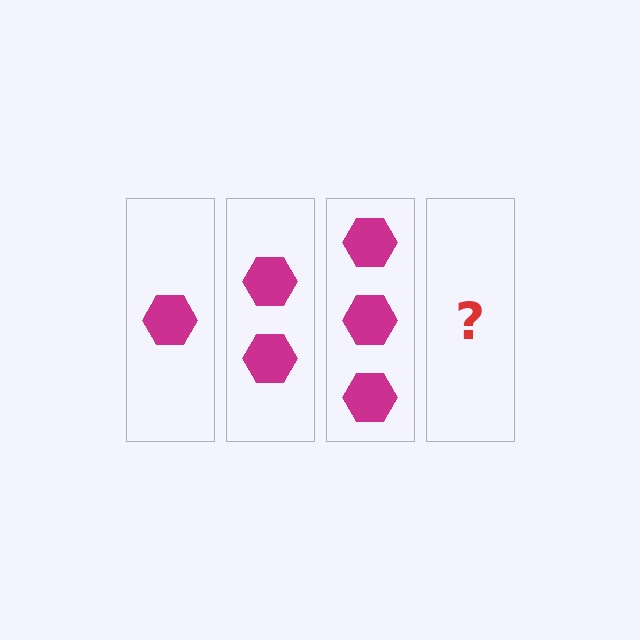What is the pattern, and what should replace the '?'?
The pattern is that each step adds one more hexagon. The '?' should be 4 hexagons.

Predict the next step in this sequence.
The next step is 4 hexagons.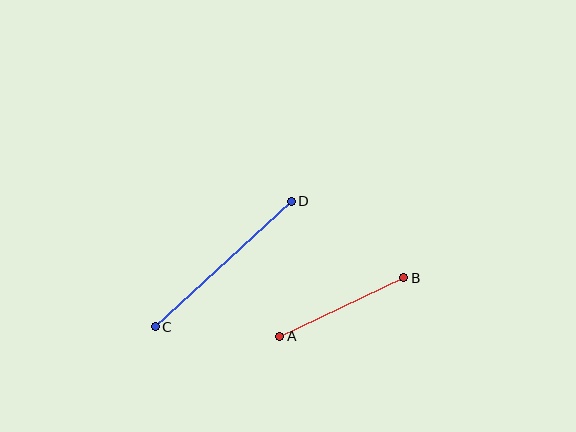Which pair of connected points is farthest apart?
Points C and D are farthest apart.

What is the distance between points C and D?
The distance is approximately 185 pixels.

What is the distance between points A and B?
The distance is approximately 137 pixels.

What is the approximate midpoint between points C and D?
The midpoint is at approximately (223, 264) pixels.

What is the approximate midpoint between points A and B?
The midpoint is at approximately (342, 307) pixels.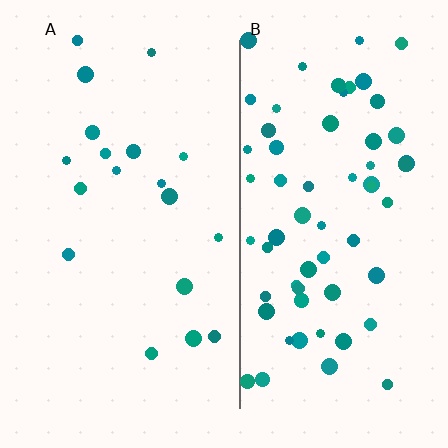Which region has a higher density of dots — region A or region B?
B (the right).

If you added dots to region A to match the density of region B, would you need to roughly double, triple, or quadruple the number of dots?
Approximately triple.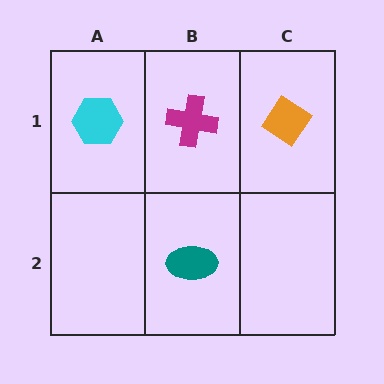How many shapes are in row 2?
1 shape.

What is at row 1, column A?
A cyan hexagon.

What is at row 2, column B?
A teal ellipse.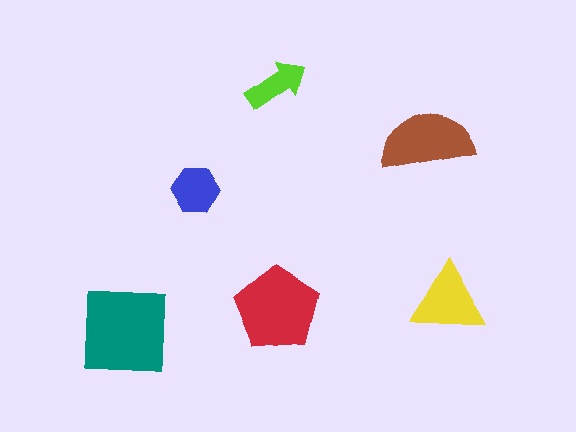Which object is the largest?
The teal square.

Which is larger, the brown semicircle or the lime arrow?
The brown semicircle.